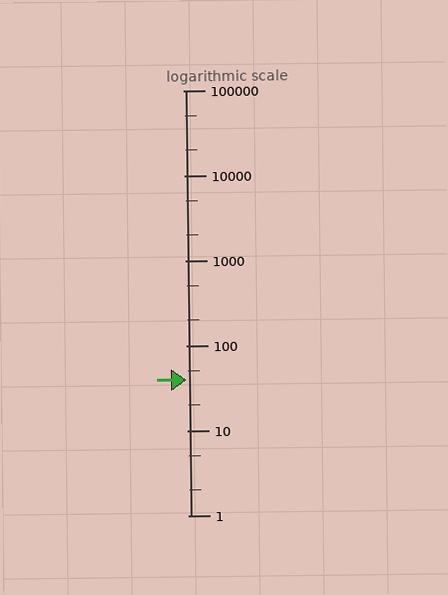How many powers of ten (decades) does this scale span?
The scale spans 5 decades, from 1 to 100000.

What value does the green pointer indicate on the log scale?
The pointer indicates approximately 39.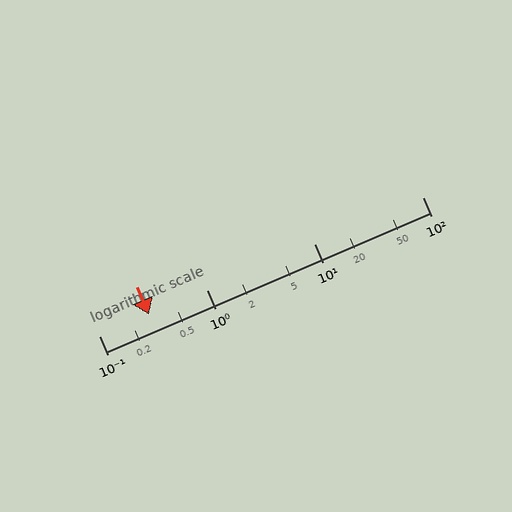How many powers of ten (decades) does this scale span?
The scale spans 3 decades, from 0.1 to 100.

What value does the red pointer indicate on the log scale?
The pointer indicates approximately 0.29.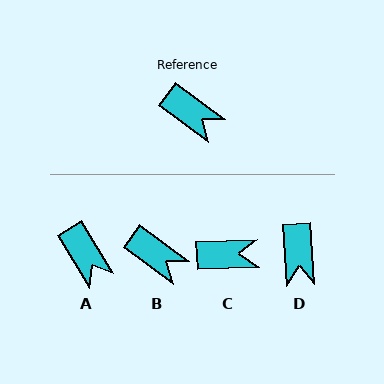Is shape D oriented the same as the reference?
No, it is off by about 51 degrees.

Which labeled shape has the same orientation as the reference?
B.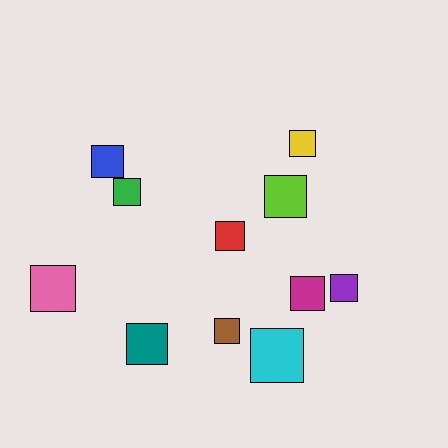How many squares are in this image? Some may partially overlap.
There are 11 squares.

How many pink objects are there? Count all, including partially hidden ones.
There is 1 pink object.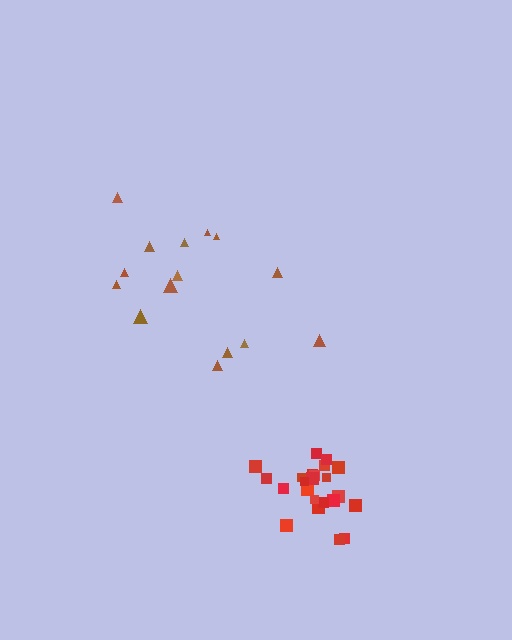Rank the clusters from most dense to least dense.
red, brown.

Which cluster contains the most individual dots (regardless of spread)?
Red (24).